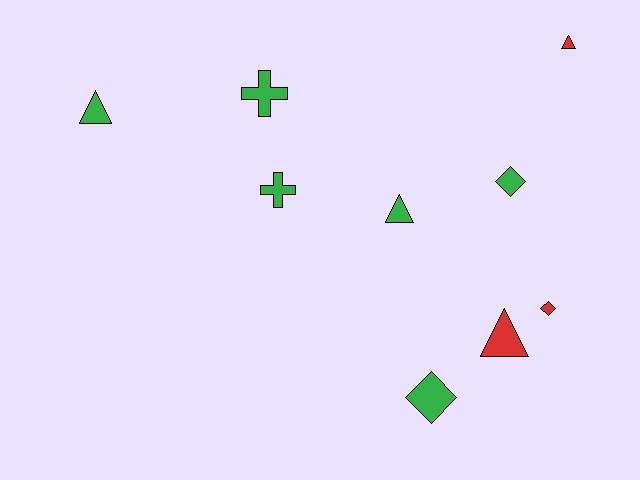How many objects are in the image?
There are 9 objects.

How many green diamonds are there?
There are 2 green diamonds.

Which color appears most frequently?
Green, with 6 objects.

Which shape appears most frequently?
Triangle, with 4 objects.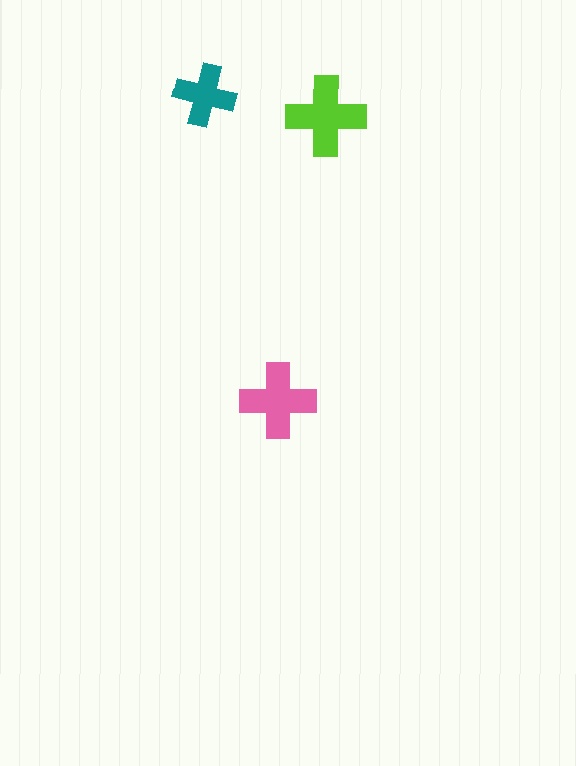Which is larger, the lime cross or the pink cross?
The lime one.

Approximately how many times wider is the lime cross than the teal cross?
About 1.5 times wider.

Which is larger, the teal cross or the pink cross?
The pink one.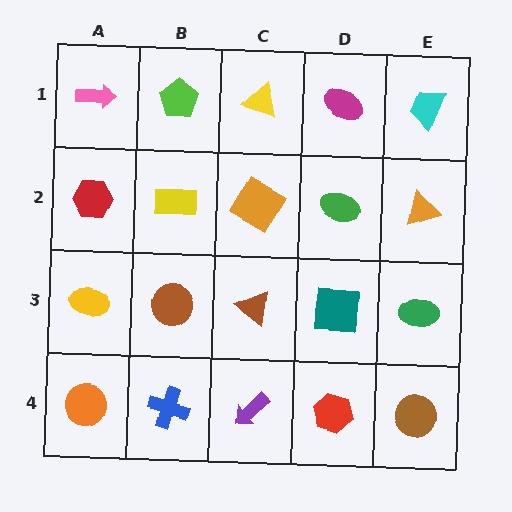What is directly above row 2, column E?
A cyan trapezoid.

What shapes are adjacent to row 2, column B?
A lime pentagon (row 1, column B), a brown circle (row 3, column B), a red hexagon (row 2, column A), an orange diamond (row 2, column C).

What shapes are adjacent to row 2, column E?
A cyan trapezoid (row 1, column E), a green ellipse (row 3, column E), a green ellipse (row 2, column D).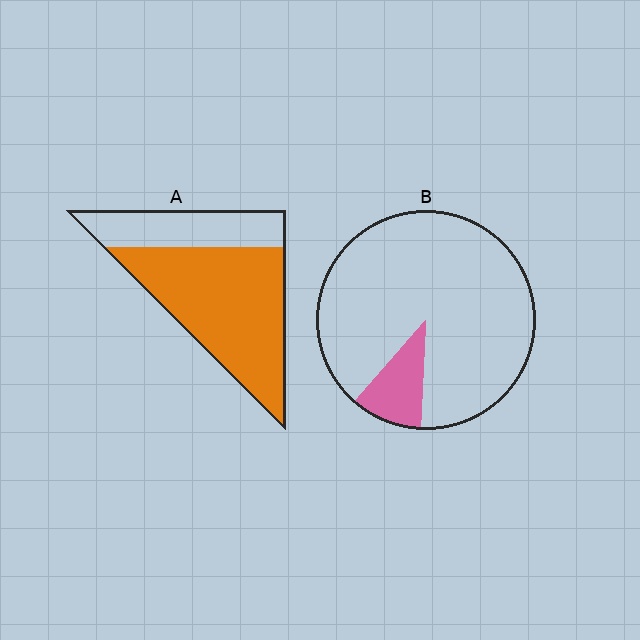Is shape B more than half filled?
No.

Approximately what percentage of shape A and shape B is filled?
A is approximately 70% and B is approximately 10%.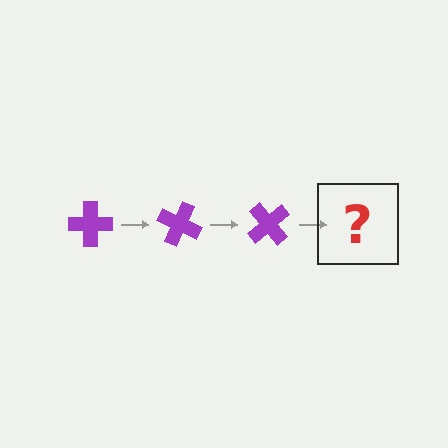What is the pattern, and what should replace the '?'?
The pattern is that the cross rotates 25 degrees each step. The '?' should be a purple cross rotated 75 degrees.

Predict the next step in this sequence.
The next step is a purple cross rotated 75 degrees.